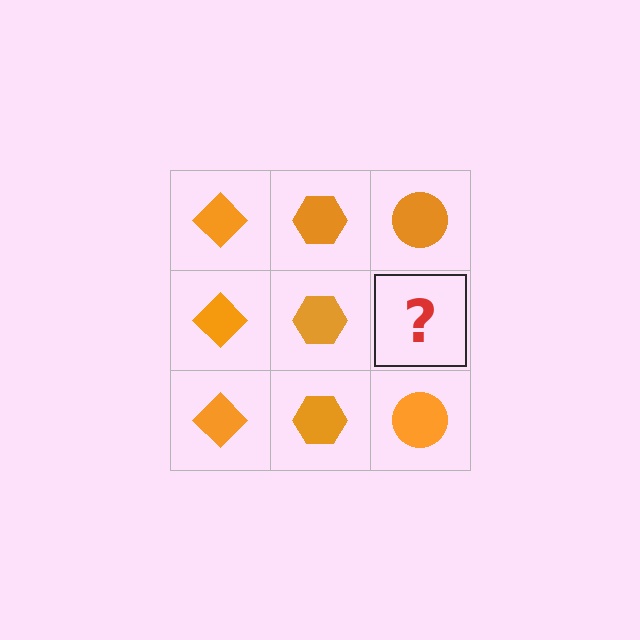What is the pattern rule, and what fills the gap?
The rule is that each column has a consistent shape. The gap should be filled with an orange circle.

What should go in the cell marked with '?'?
The missing cell should contain an orange circle.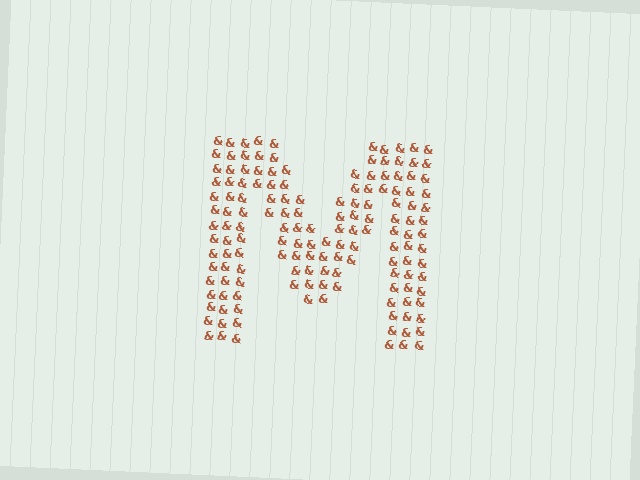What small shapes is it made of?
It is made of small ampersands.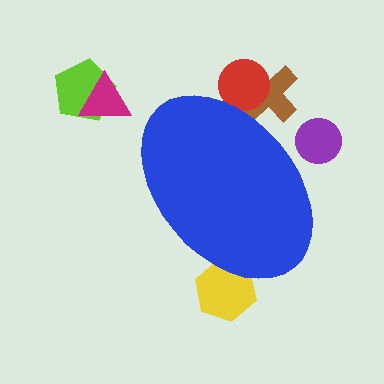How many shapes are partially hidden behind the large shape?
4 shapes are partially hidden.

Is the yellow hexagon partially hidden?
Yes, the yellow hexagon is partially hidden behind the blue ellipse.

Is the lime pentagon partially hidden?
No, the lime pentagon is fully visible.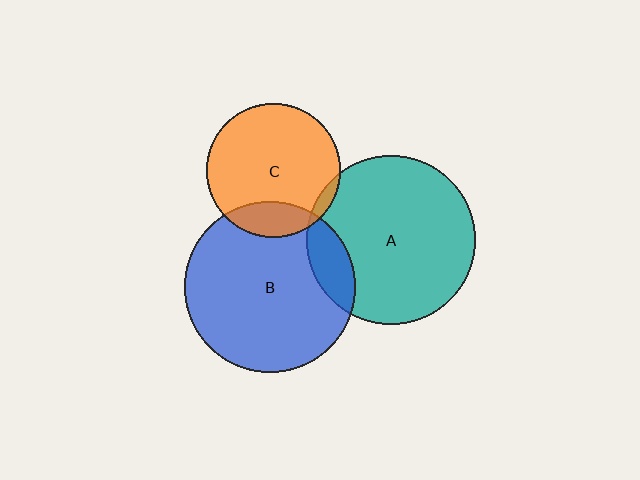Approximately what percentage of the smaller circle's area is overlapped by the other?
Approximately 5%.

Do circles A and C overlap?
Yes.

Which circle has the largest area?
Circle B (blue).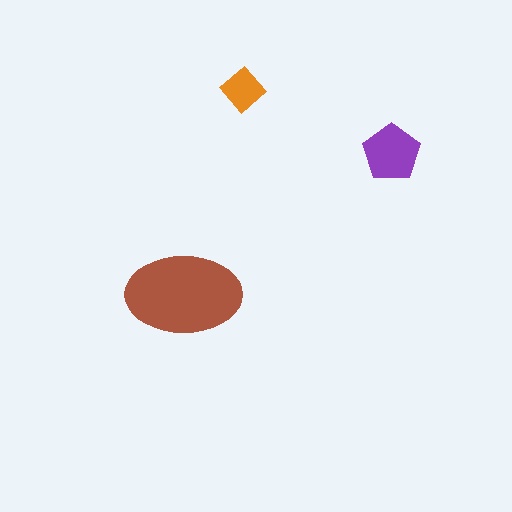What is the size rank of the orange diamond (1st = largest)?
3rd.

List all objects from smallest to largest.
The orange diamond, the purple pentagon, the brown ellipse.